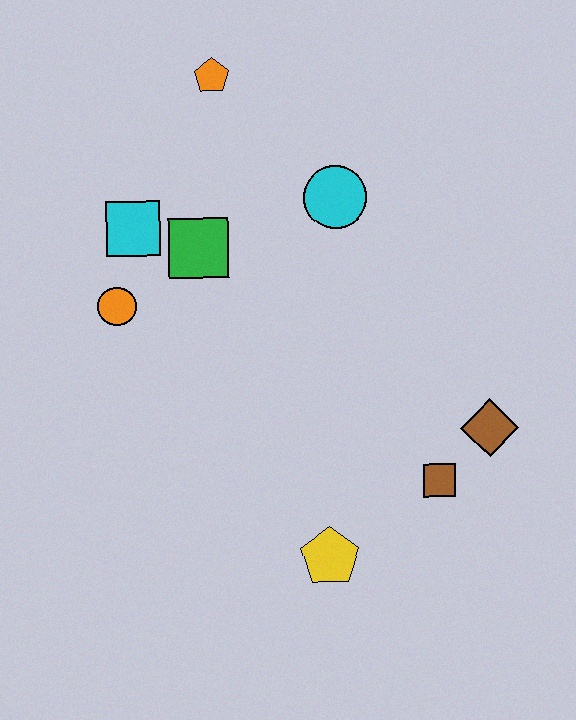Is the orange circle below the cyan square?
Yes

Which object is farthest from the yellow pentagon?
The orange pentagon is farthest from the yellow pentagon.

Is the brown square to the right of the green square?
Yes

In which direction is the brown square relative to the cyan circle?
The brown square is below the cyan circle.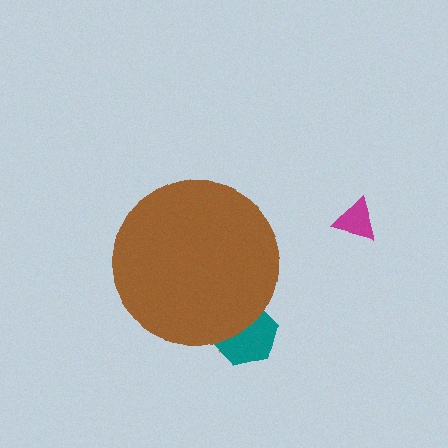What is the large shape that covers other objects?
A brown circle.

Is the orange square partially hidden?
Yes, the orange square is partially hidden behind the brown circle.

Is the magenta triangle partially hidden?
No, the magenta triangle is fully visible.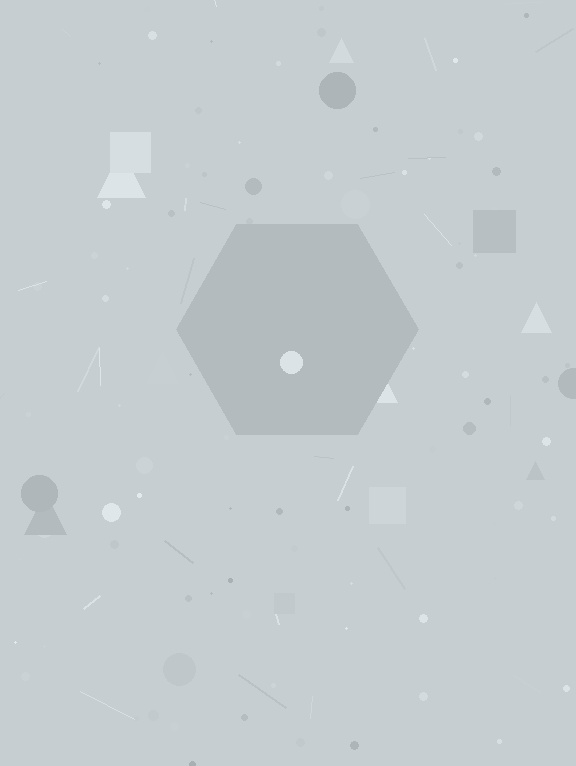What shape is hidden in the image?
A hexagon is hidden in the image.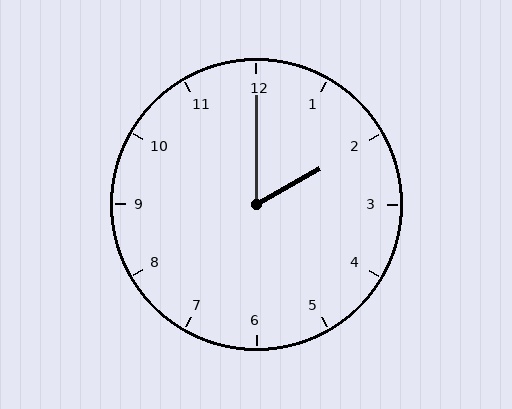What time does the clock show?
2:00.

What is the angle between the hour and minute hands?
Approximately 60 degrees.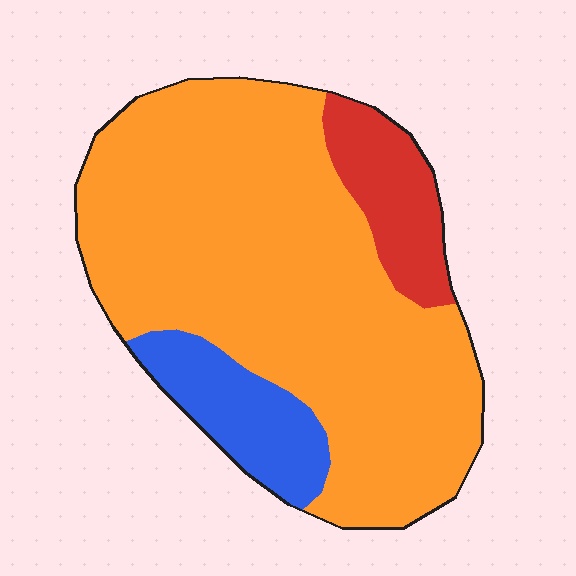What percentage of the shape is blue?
Blue takes up about one eighth (1/8) of the shape.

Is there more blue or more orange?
Orange.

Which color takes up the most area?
Orange, at roughly 75%.